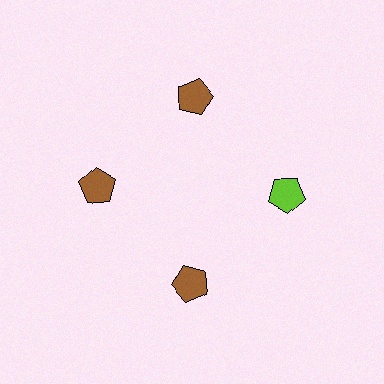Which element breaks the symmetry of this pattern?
The lime pentagon at roughly the 3 o'clock position breaks the symmetry. All other shapes are brown pentagons.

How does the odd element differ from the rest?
It has a different color: lime instead of brown.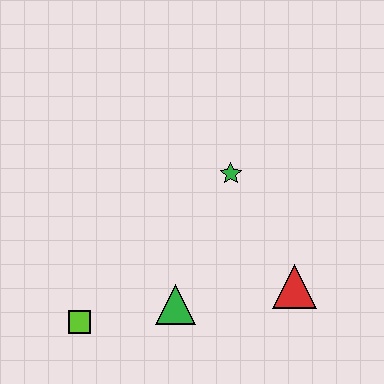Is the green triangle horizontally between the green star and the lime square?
Yes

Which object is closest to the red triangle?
The green triangle is closest to the red triangle.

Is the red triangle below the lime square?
No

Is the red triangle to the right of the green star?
Yes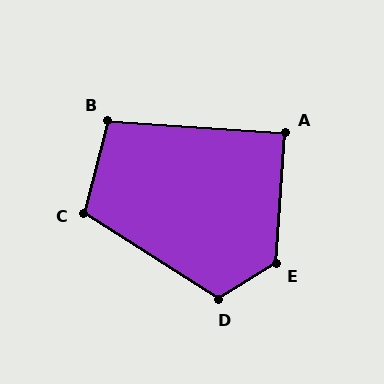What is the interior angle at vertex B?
Approximately 101 degrees (obtuse).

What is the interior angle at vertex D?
Approximately 116 degrees (obtuse).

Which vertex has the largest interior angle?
E, at approximately 126 degrees.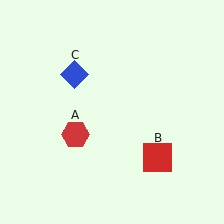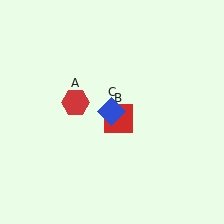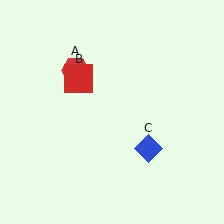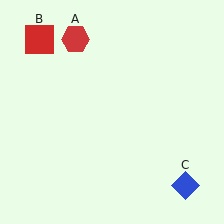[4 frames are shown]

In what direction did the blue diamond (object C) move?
The blue diamond (object C) moved down and to the right.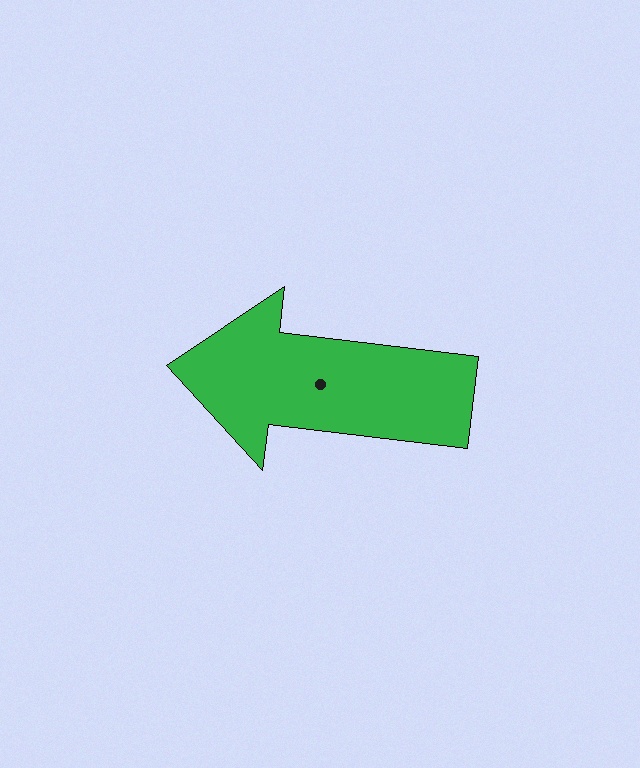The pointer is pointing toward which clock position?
Roughly 9 o'clock.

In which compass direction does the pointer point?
West.